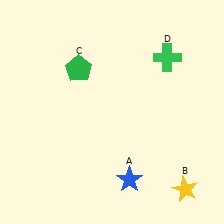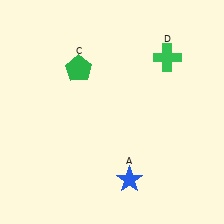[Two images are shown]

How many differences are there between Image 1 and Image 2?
There is 1 difference between the two images.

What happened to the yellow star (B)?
The yellow star (B) was removed in Image 2. It was in the bottom-right area of Image 1.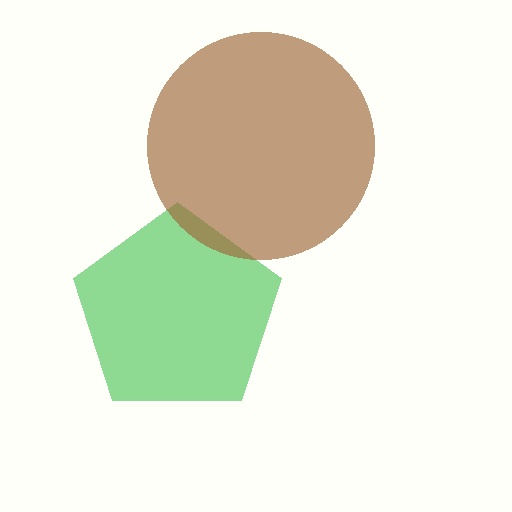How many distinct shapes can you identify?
There are 2 distinct shapes: a green pentagon, a brown circle.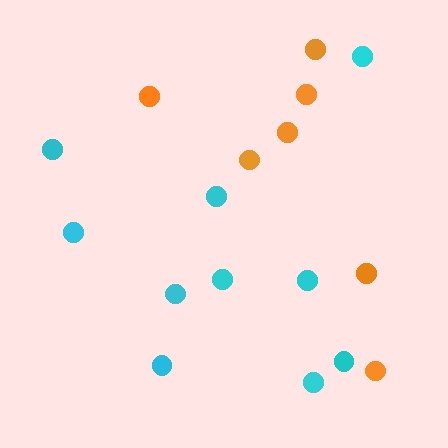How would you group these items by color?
There are 2 groups: one group of cyan circles (10) and one group of orange circles (7).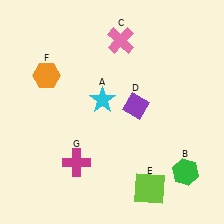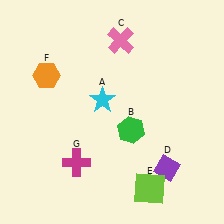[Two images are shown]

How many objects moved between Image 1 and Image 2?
2 objects moved between the two images.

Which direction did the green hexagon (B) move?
The green hexagon (B) moved left.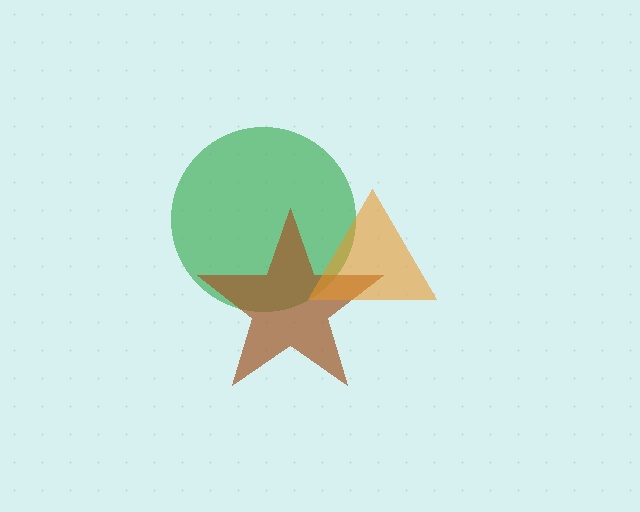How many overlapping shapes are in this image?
There are 3 overlapping shapes in the image.